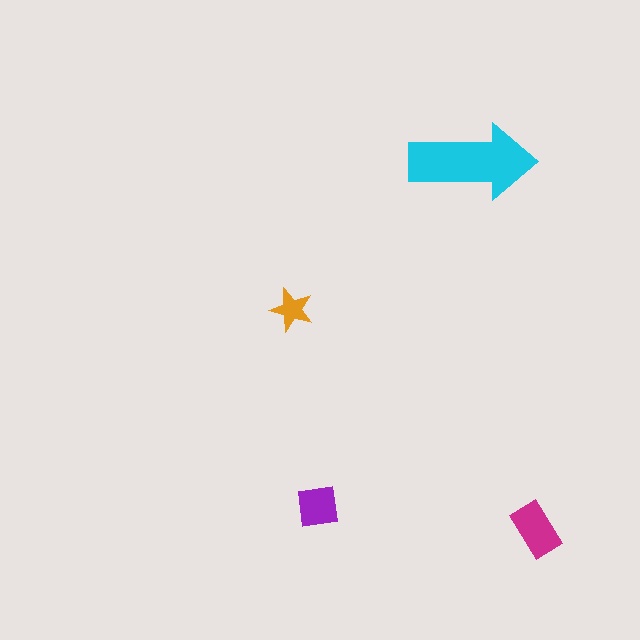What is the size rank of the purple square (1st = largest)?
3rd.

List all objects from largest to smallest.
The cyan arrow, the magenta rectangle, the purple square, the orange star.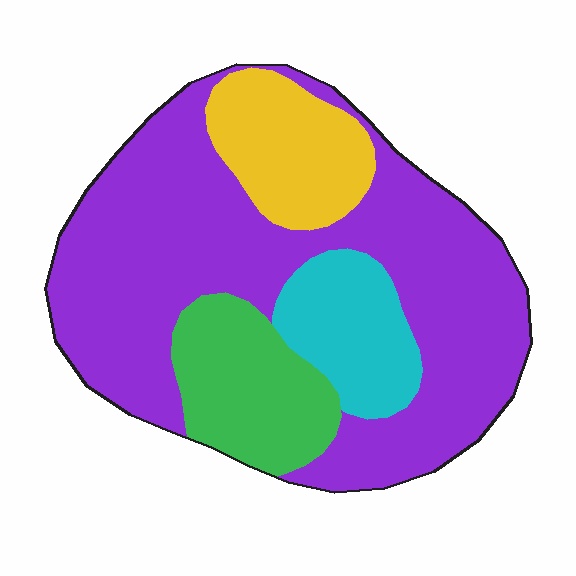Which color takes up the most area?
Purple, at roughly 60%.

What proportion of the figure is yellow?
Yellow covers around 15% of the figure.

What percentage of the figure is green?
Green covers about 15% of the figure.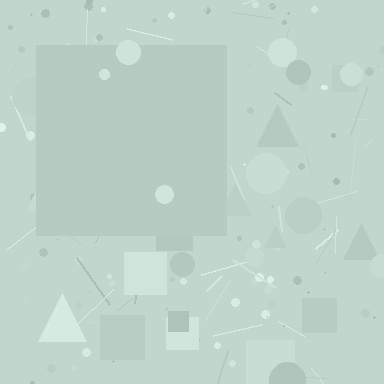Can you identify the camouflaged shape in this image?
The camouflaged shape is a square.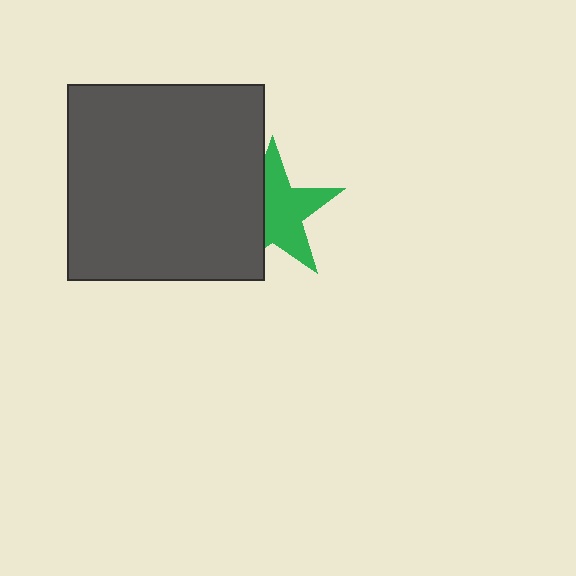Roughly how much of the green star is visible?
About half of it is visible (roughly 60%).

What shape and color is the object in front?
The object in front is a dark gray square.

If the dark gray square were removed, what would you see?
You would see the complete green star.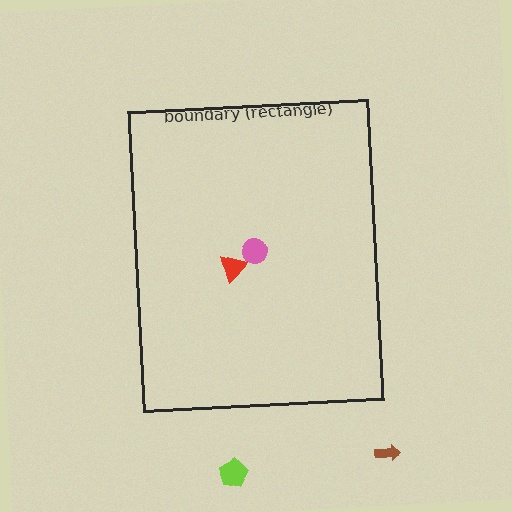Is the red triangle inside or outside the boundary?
Inside.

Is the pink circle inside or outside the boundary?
Inside.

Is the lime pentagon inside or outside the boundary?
Outside.